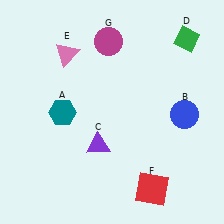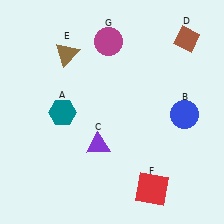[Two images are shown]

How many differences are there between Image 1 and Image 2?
There are 2 differences between the two images.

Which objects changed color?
D changed from green to brown. E changed from pink to brown.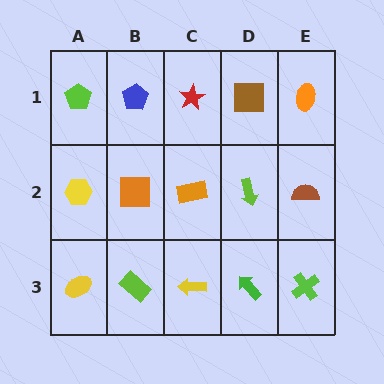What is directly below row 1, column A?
A yellow hexagon.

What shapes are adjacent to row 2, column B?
A blue pentagon (row 1, column B), a lime rectangle (row 3, column B), a yellow hexagon (row 2, column A), an orange rectangle (row 2, column C).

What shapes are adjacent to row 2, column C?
A red star (row 1, column C), a yellow arrow (row 3, column C), an orange square (row 2, column B), a lime arrow (row 2, column D).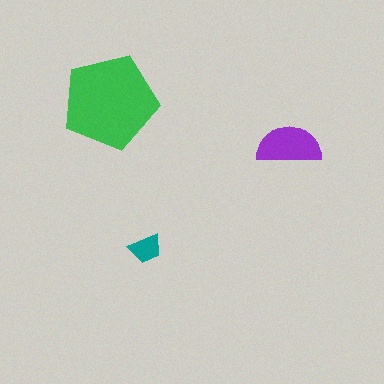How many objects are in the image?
There are 3 objects in the image.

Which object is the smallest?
The teal trapezoid.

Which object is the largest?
The green pentagon.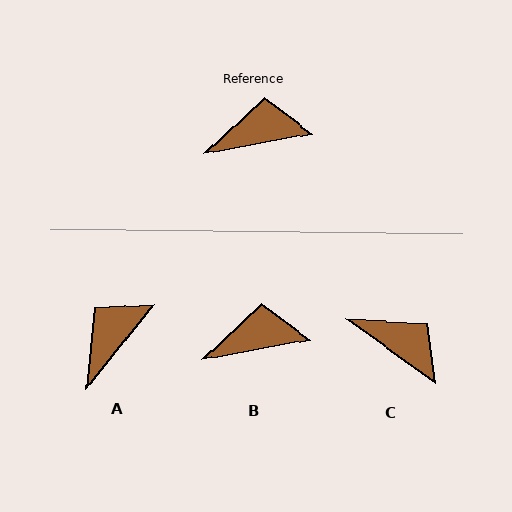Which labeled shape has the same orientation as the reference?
B.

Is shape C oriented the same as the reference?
No, it is off by about 46 degrees.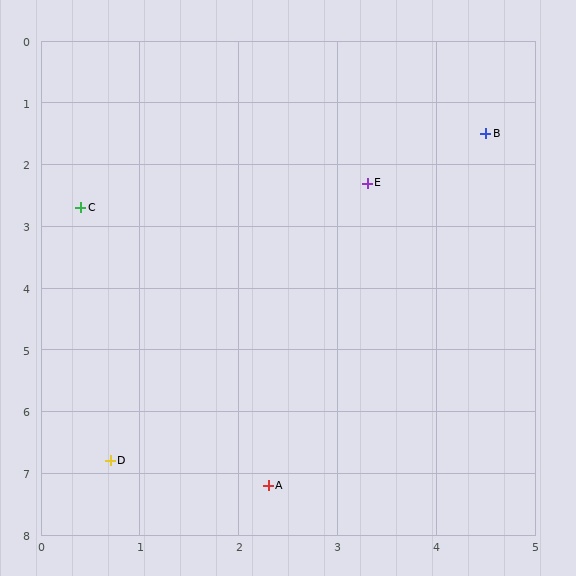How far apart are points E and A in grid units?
Points E and A are about 5.0 grid units apart.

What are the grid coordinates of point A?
Point A is at approximately (2.3, 7.2).